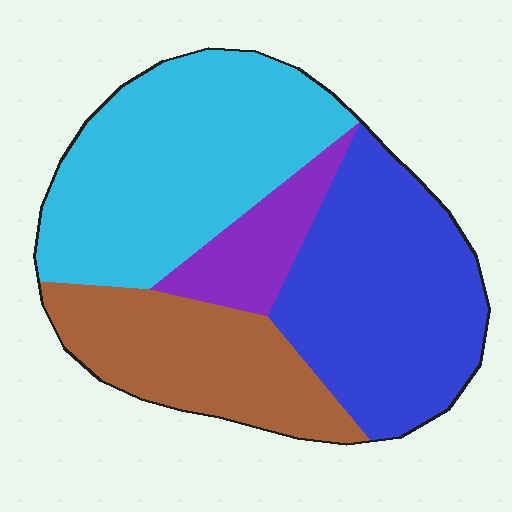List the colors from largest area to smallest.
From largest to smallest: cyan, blue, brown, purple.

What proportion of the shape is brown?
Brown takes up less than a quarter of the shape.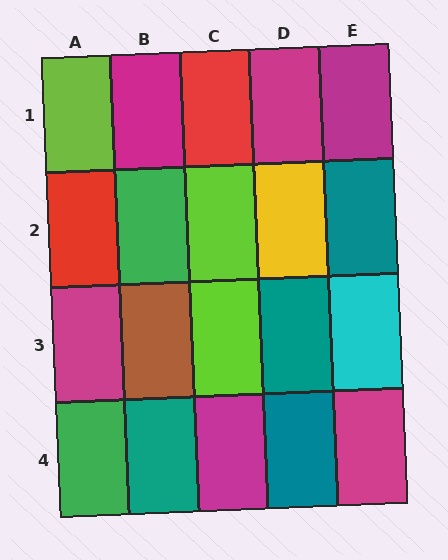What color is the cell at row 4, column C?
Magenta.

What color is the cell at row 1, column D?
Magenta.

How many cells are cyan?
1 cell is cyan.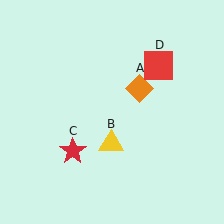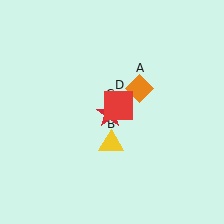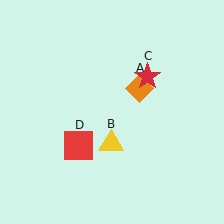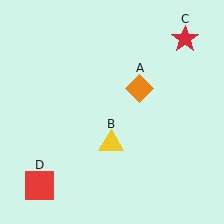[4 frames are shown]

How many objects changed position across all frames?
2 objects changed position: red star (object C), red square (object D).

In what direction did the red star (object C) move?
The red star (object C) moved up and to the right.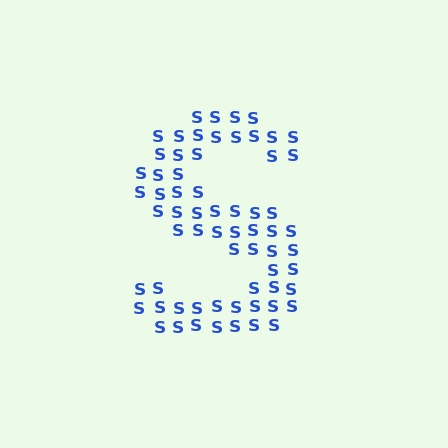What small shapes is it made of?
It is made of small letter S's.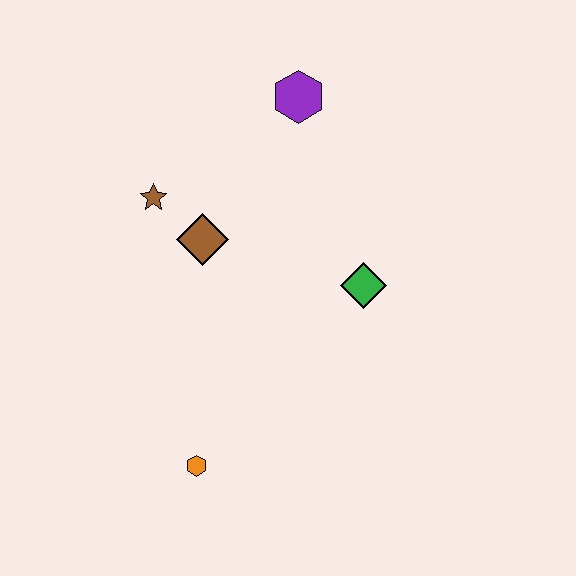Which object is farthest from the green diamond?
The orange hexagon is farthest from the green diamond.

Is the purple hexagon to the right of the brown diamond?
Yes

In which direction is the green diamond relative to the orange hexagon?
The green diamond is above the orange hexagon.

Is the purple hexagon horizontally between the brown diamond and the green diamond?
Yes